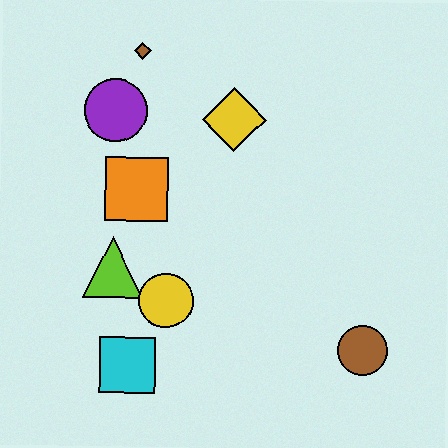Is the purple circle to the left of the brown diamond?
Yes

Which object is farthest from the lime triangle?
The brown circle is farthest from the lime triangle.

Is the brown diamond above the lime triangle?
Yes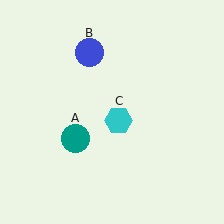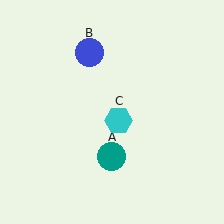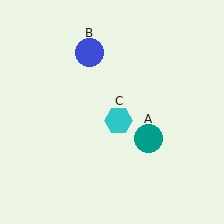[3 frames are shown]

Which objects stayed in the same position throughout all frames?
Blue circle (object B) and cyan hexagon (object C) remained stationary.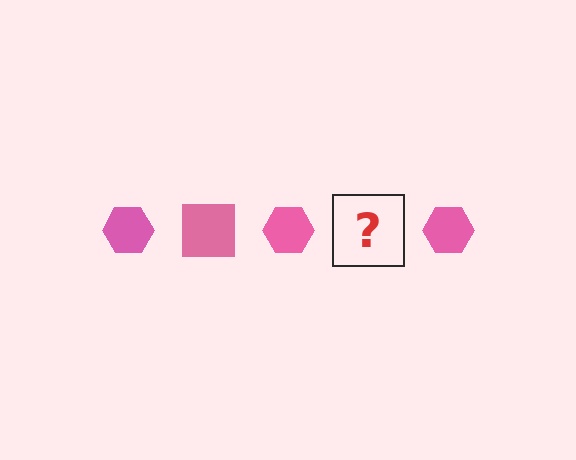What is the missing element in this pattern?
The missing element is a pink square.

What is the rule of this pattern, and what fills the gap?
The rule is that the pattern cycles through hexagon, square shapes in pink. The gap should be filled with a pink square.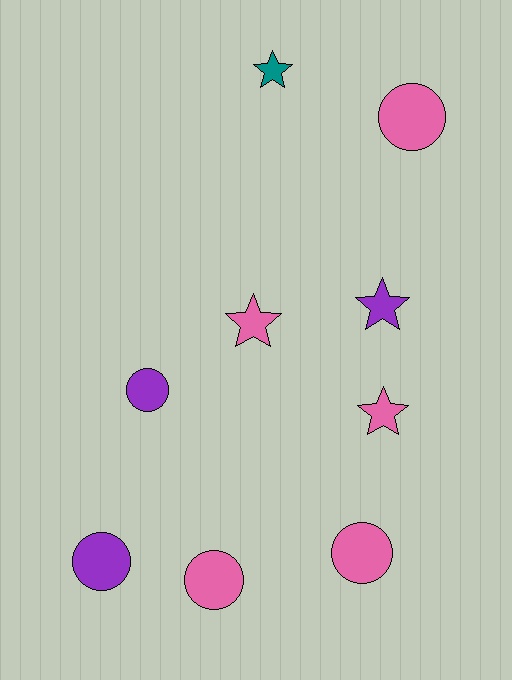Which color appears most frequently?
Pink, with 5 objects.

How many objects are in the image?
There are 9 objects.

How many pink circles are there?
There are 3 pink circles.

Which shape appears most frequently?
Circle, with 5 objects.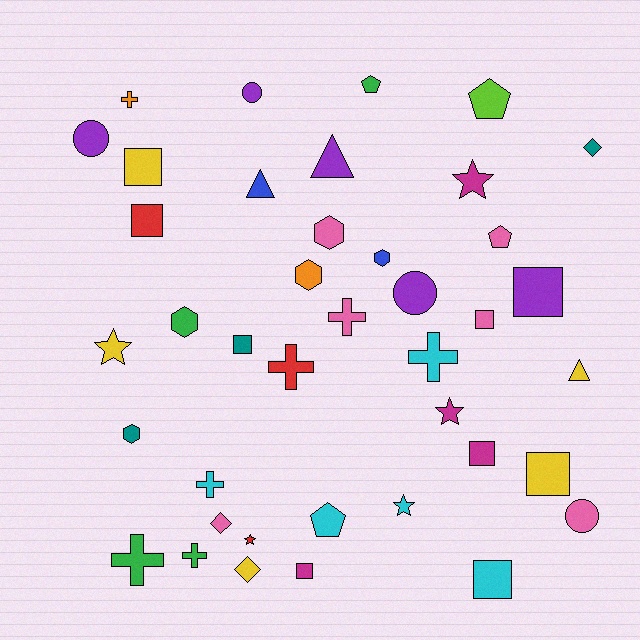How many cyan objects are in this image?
There are 5 cyan objects.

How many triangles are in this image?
There are 3 triangles.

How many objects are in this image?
There are 40 objects.